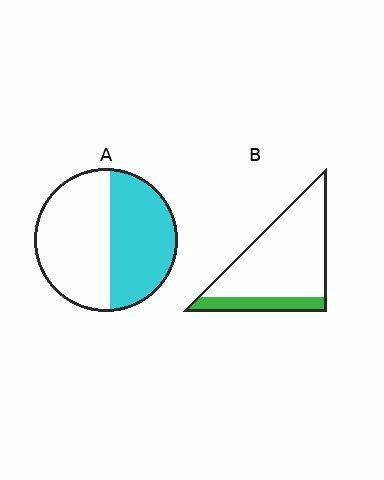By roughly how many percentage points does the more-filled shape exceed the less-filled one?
By roughly 25 percentage points (A over B).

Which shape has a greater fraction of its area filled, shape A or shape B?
Shape A.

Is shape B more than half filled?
No.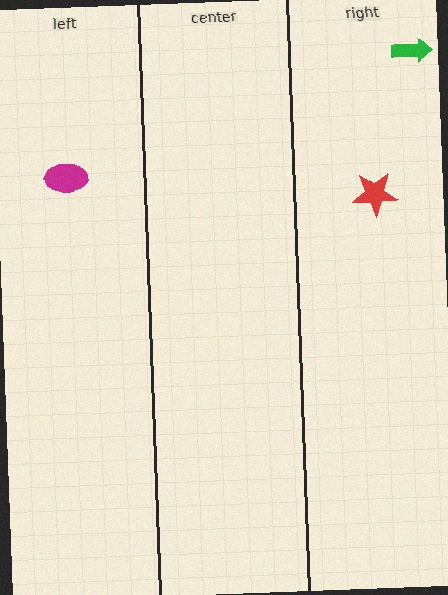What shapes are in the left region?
The magenta ellipse.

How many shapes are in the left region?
1.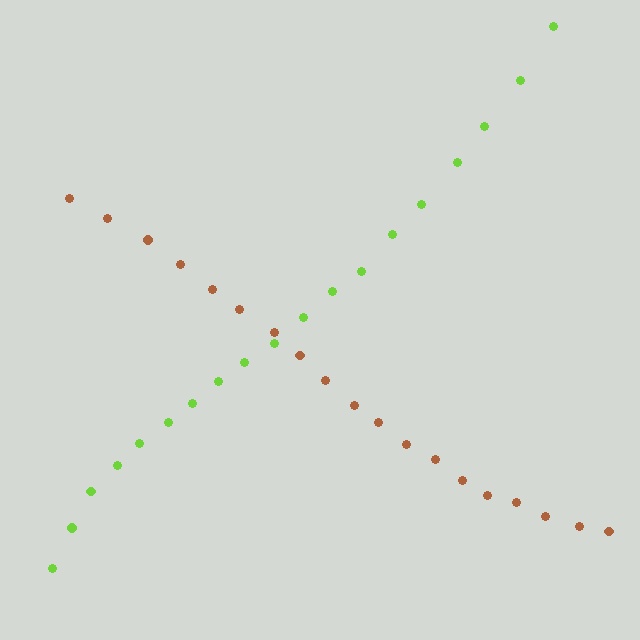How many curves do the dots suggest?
There are 2 distinct paths.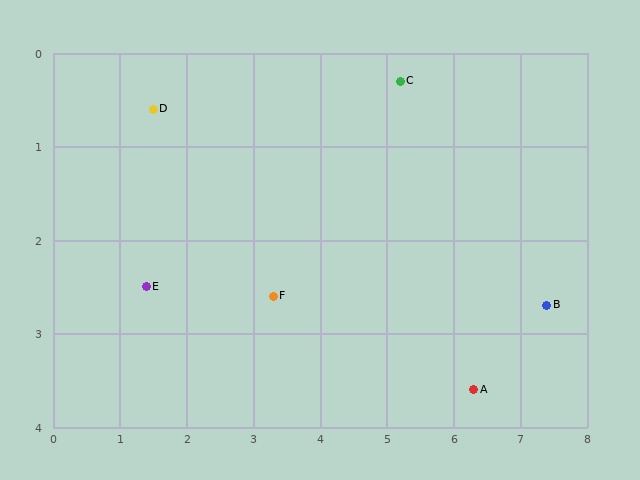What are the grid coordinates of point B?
Point B is at approximately (7.4, 2.7).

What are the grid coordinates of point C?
Point C is at approximately (5.2, 0.3).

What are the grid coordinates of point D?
Point D is at approximately (1.5, 0.6).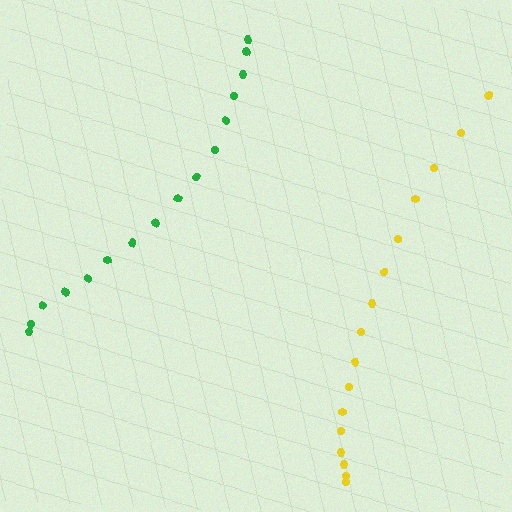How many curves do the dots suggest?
There are 2 distinct paths.